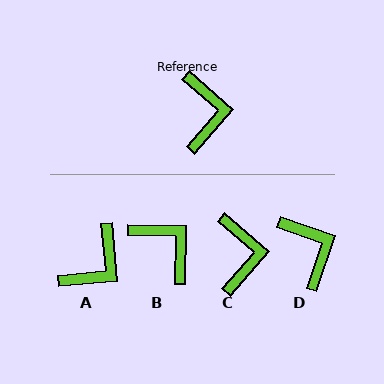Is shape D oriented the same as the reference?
No, it is off by about 23 degrees.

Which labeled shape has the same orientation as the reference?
C.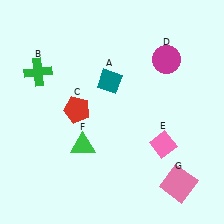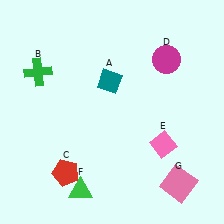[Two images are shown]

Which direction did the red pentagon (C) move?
The red pentagon (C) moved down.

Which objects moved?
The objects that moved are: the red pentagon (C), the green triangle (F).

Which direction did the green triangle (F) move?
The green triangle (F) moved down.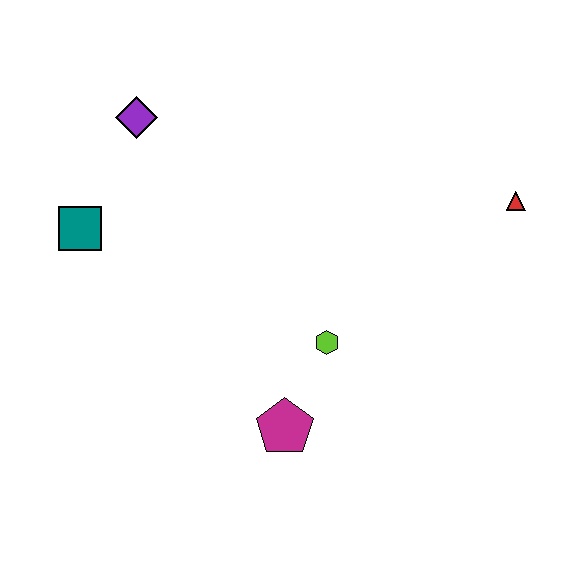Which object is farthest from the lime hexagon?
The purple diamond is farthest from the lime hexagon.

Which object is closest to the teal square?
The purple diamond is closest to the teal square.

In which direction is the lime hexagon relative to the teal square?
The lime hexagon is to the right of the teal square.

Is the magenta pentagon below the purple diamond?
Yes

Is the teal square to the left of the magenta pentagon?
Yes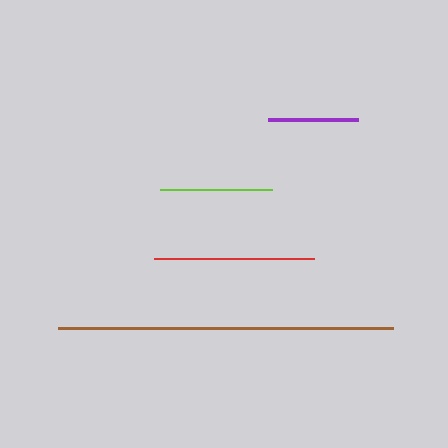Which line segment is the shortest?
The purple line is the shortest at approximately 90 pixels.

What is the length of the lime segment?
The lime segment is approximately 113 pixels long.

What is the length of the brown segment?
The brown segment is approximately 335 pixels long.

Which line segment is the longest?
The brown line is the longest at approximately 335 pixels.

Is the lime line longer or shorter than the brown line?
The brown line is longer than the lime line.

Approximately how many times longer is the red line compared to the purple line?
The red line is approximately 1.8 times the length of the purple line.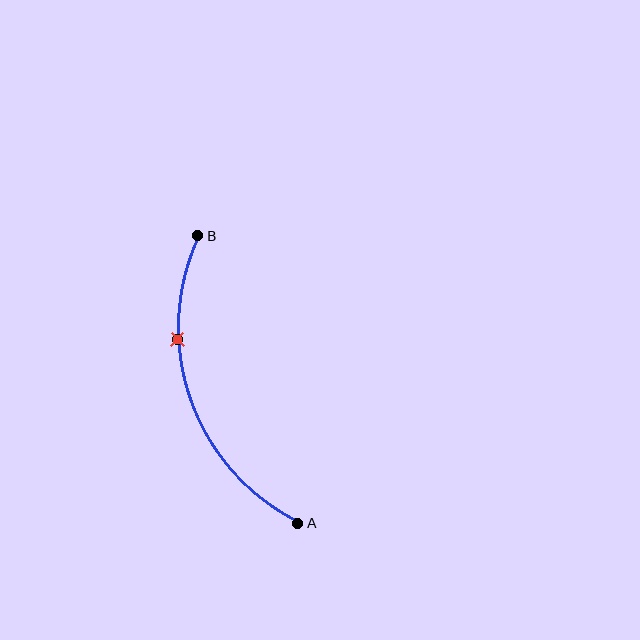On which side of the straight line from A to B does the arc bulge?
The arc bulges to the left of the straight line connecting A and B.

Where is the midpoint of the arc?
The arc midpoint is the point on the curve farthest from the straight line joining A and B. It sits to the left of that line.